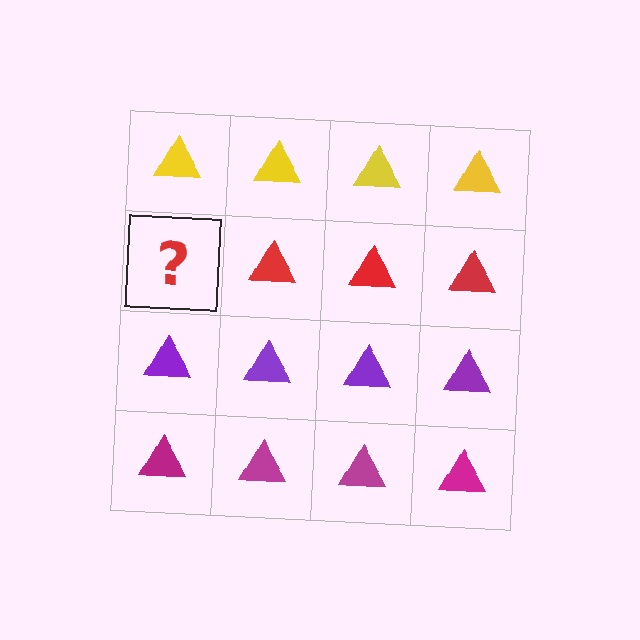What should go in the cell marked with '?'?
The missing cell should contain a red triangle.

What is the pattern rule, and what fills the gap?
The rule is that each row has a consistent color. The gap should be filled with a red triangle.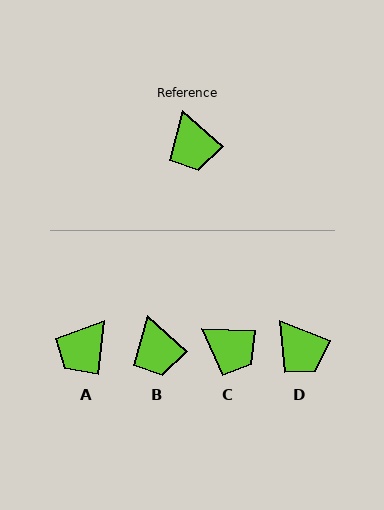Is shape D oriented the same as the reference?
No, it is off by about 21 degrees.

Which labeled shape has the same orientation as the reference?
B.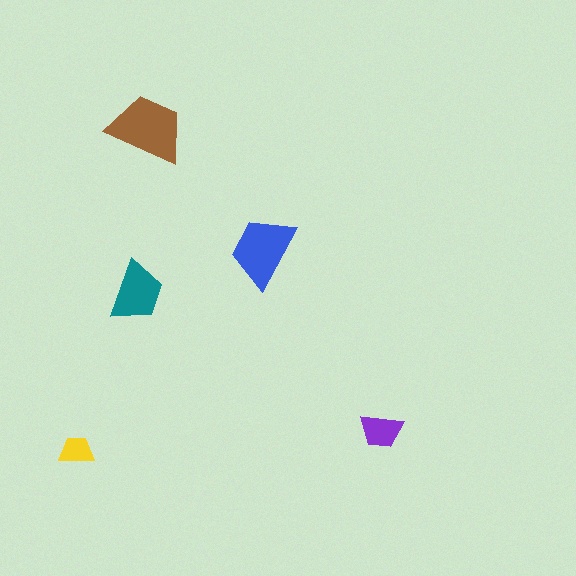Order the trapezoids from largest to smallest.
the brown one, the blue one, the teal one, the purple one, the yellow one.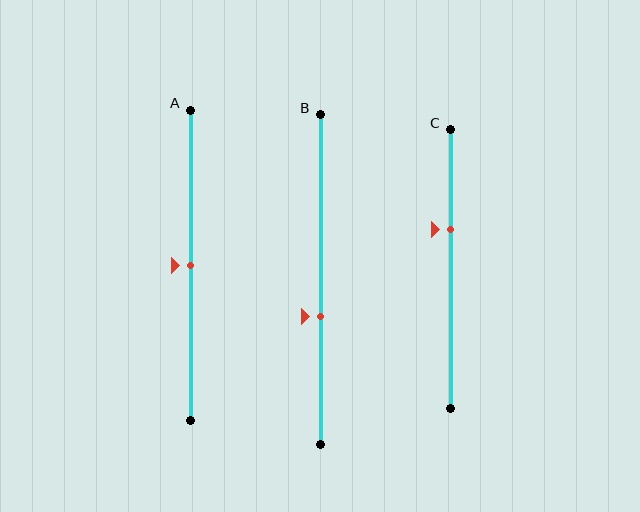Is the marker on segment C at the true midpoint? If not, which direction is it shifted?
No, the marker on segment C is shifted upward by about 14% of the segment length.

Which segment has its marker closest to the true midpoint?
Segment A has its marker closest to the true midpoint.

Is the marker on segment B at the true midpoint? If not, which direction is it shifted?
No, the marker on segment B is shifted downward by about 11% of the segment length.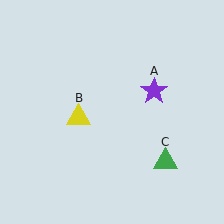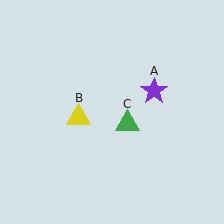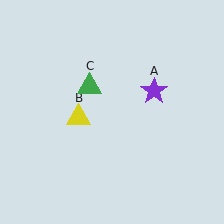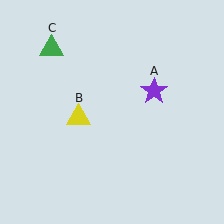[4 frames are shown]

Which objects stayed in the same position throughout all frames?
Purple star (object A) and yellow triangle (object B) remained stationary.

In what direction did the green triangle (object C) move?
The green triangle (object C) moved up and to the left.